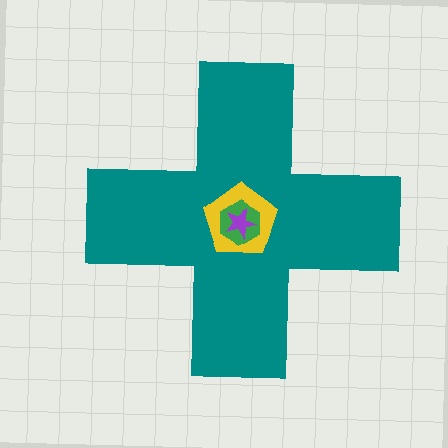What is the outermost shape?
The teal cross.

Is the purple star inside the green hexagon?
Yes.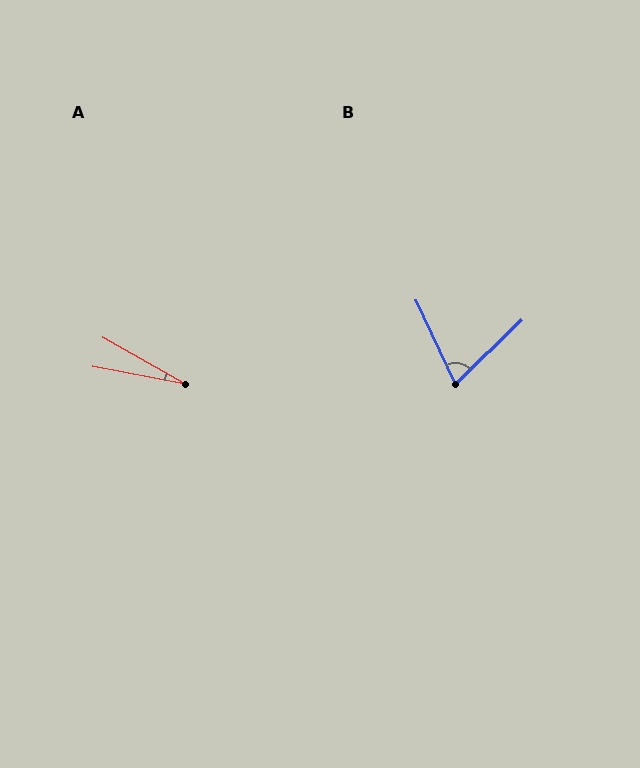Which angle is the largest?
B, at approximately 71 degrees.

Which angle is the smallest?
A, at approximately 19 degrees.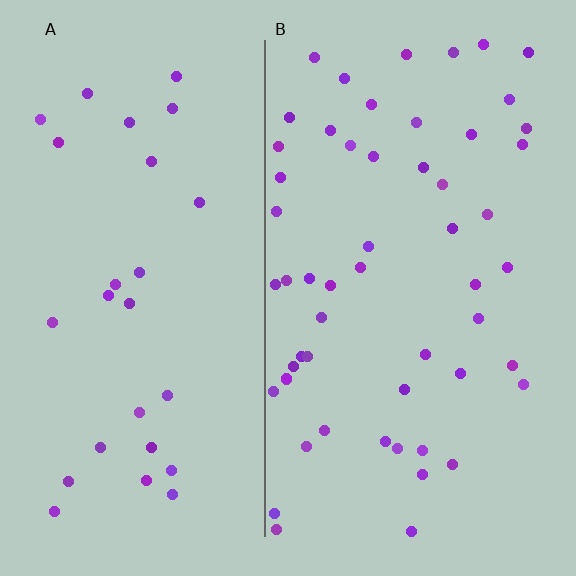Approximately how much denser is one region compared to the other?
Approximately 2.0× — region B over region A.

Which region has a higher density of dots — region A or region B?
B (the right).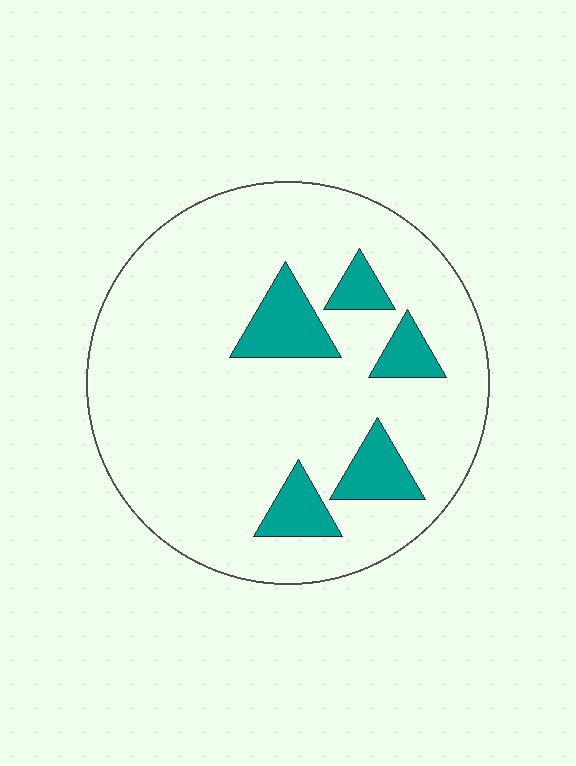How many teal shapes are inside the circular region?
5.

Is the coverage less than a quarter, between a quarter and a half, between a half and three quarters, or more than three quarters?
Less than a quarter.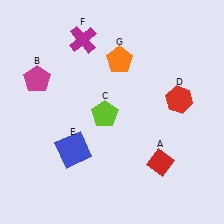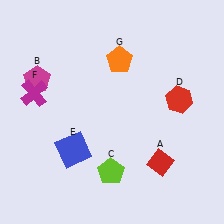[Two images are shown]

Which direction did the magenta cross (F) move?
The magenta cross (F) moved down.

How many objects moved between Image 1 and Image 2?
2 objects moved between the two images.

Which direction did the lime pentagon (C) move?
The lime pentagon (C) moved down.